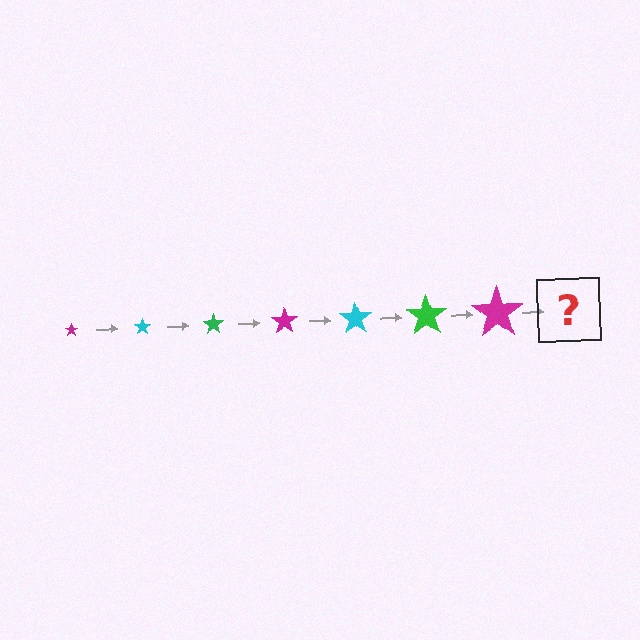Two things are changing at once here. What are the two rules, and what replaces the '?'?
The two rules are that the star grows larger each step and the color cycles through magenta, cyan, and green. The '?' should be a cyan star, larger than the previous one.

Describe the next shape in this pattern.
It should be a cyan star, larger than the previous one.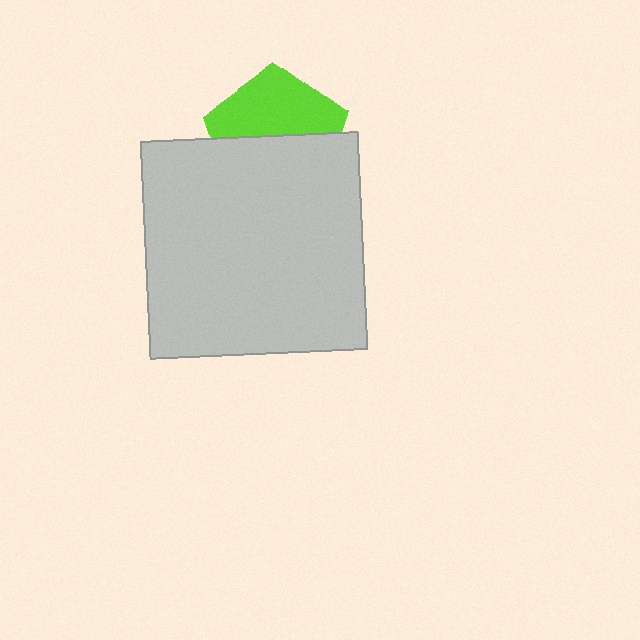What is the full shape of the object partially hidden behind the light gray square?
The partially hidden object is a lime pentagon.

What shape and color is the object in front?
The object in front is a light gray square.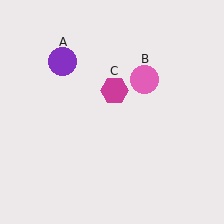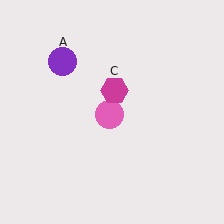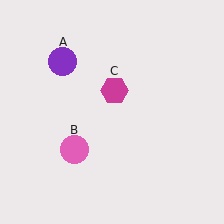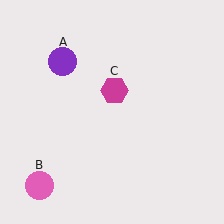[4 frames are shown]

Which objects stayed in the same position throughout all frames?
Purple circle (object A) and magenta hexagon (object C) remained stationary.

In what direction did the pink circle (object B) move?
The pink circle (object B) moved down and to the left.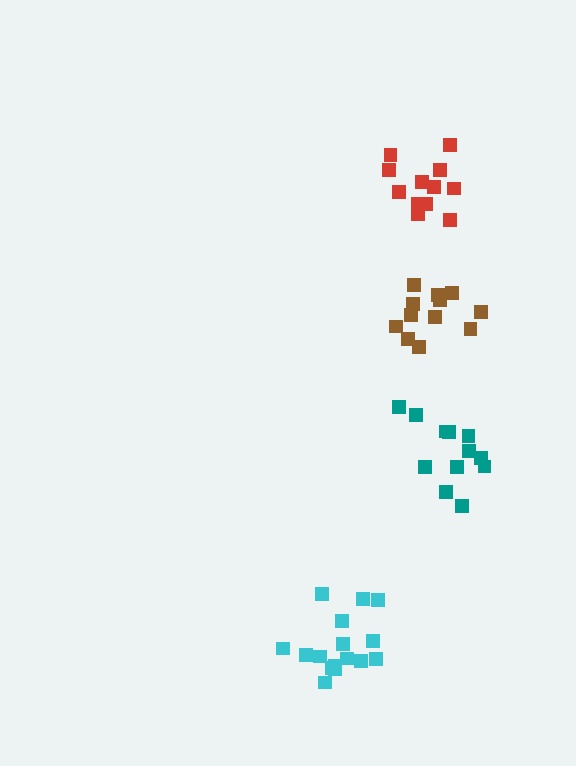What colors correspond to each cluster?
The clusters are colored: brown, teal, red, cyan.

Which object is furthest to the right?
The teal cluster is rightmost.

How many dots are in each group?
Group 1: 12 dots, Group 2: 12 dots, Group 3: 12 dots, Group 4: 16 dots (52 total).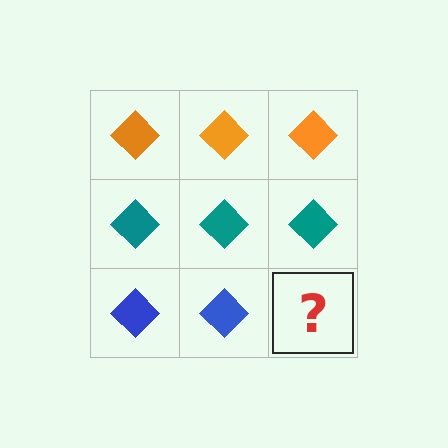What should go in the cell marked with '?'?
The missing cell should contain a blue diamond.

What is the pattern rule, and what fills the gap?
The rule is that each row has a consistent color. The gap should be filled with a blue diamond.